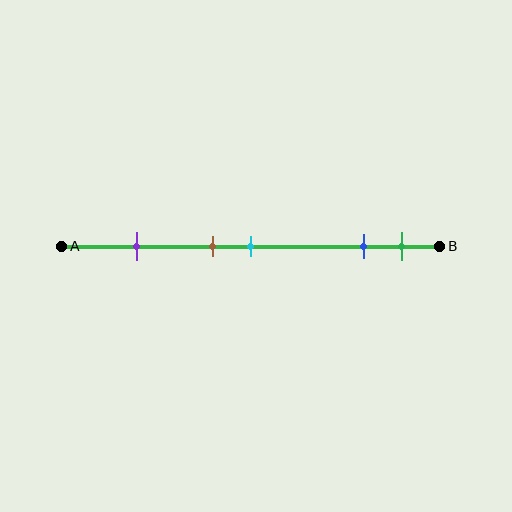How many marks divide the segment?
There are 5 marks dividing the segment.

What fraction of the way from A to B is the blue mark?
The blue mark is approximately 80% (0.8) of the way from A to B.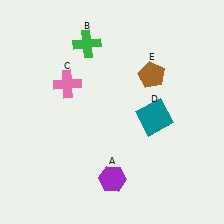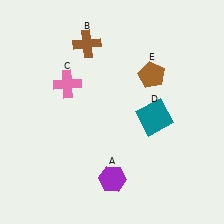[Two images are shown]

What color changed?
The cross (B) changed from green in Image 1 to brown in Image 2.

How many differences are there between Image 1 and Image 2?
There is 1 difference between the two images.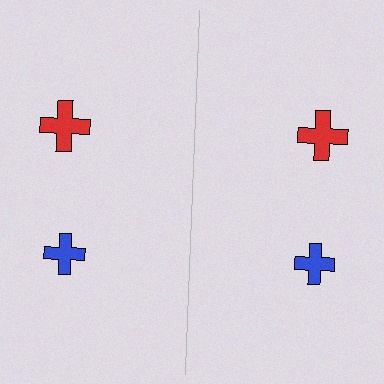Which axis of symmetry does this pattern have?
The pattern has a vertical axis of symmetry running through the center of the image.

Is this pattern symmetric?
Yes, this pattern has bilateral (reflection) symmetry.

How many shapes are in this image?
There are 4 shapes in this image.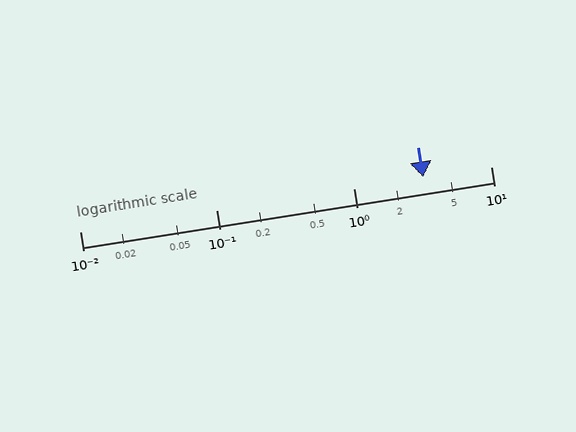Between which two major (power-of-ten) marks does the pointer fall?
The pointer is between 1 and 10.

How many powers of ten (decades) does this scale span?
The scale spans 3 decades, from 0.01 to 10.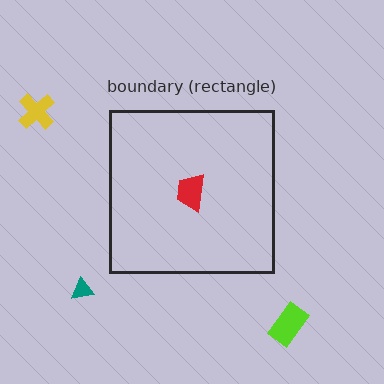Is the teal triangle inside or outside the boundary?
Outside.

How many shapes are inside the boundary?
1 inside, 3 outside.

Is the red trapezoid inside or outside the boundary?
Inside.